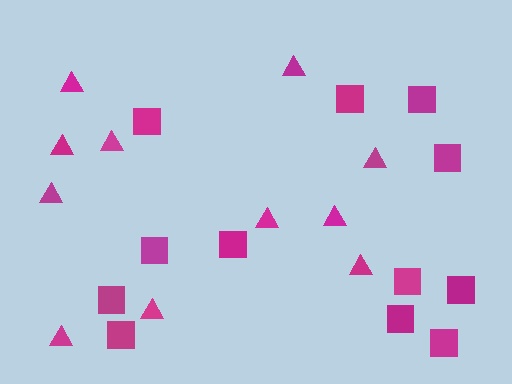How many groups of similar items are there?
There are 2 groups: one group of triangles (11) and one group of squares (12).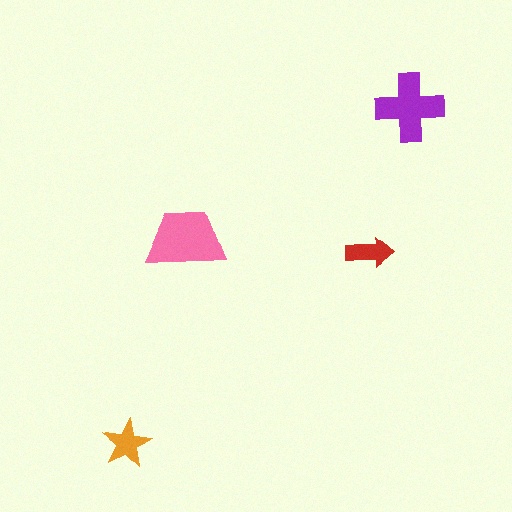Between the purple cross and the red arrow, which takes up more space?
The purple cross.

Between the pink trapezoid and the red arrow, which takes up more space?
The pink trapezoid.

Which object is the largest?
The pink trapezoid.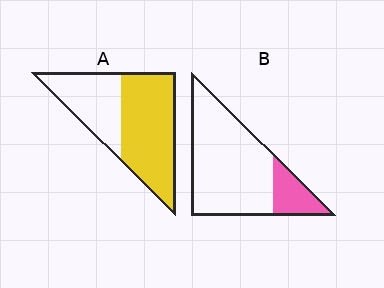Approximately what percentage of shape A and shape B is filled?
A is approximately 60% and B is approximately 20%.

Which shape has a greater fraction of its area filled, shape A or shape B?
Shape A.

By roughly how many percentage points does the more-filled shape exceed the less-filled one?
By roughly 40 percentage points (A over B).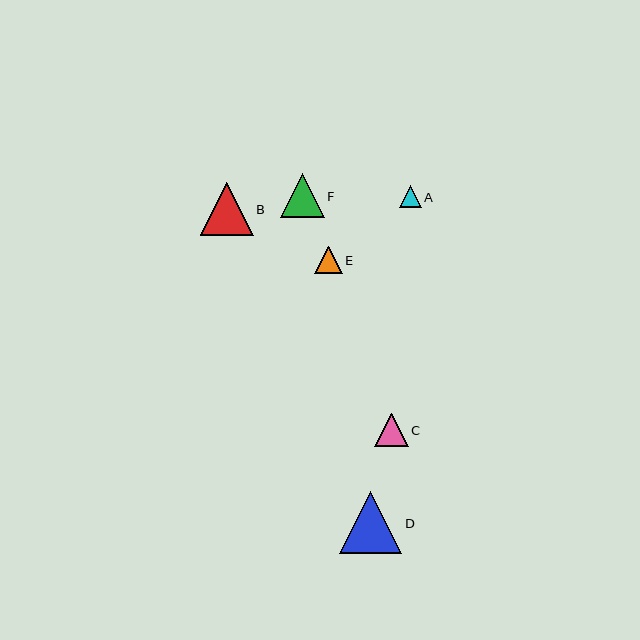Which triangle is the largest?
Triangle D is the largest with a size of approximately 62 pixels.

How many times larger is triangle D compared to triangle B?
Triangle D is approximately 1.2 times the size of triangle B.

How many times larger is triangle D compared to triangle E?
Triangle D is approximately 2.3 times the size of triangle E.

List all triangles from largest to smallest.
From largest to smallest: D, B, F, C, E, A.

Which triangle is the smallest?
Triangle A is the smallest with a size of approximately 22 pixels.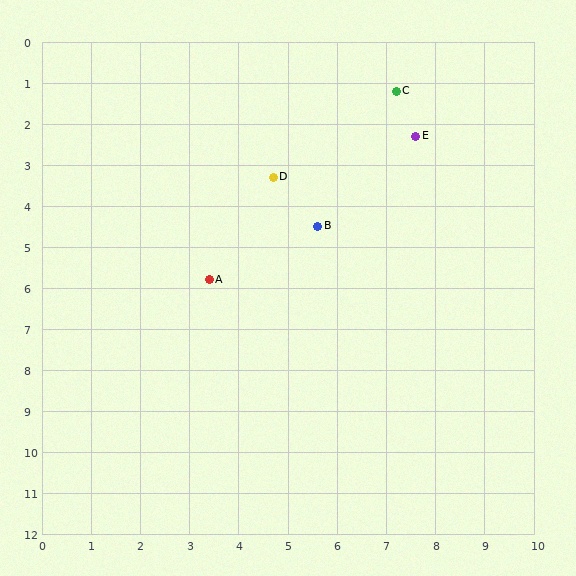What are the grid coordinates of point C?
Point C is at approximately (7.2, 1.2).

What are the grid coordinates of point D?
Point D is at approximately (4.7, 3.3).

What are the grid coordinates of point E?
Point E is at approximately (7.6, 2.3).